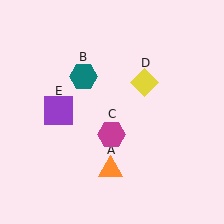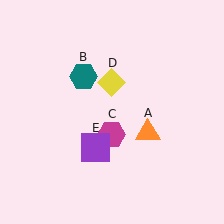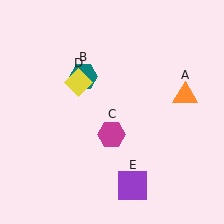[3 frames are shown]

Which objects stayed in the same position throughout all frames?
Teal hexagon (object B) and magenta hexagon (object C) remained stationary.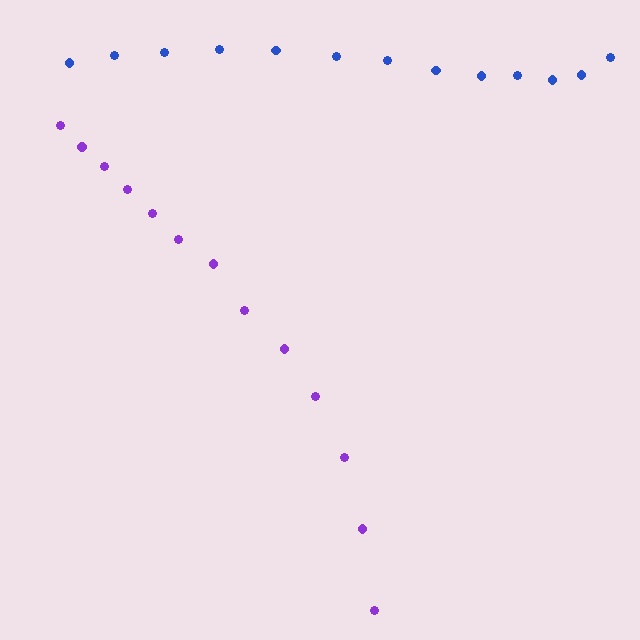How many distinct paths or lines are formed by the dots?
There are 2 distinct paths.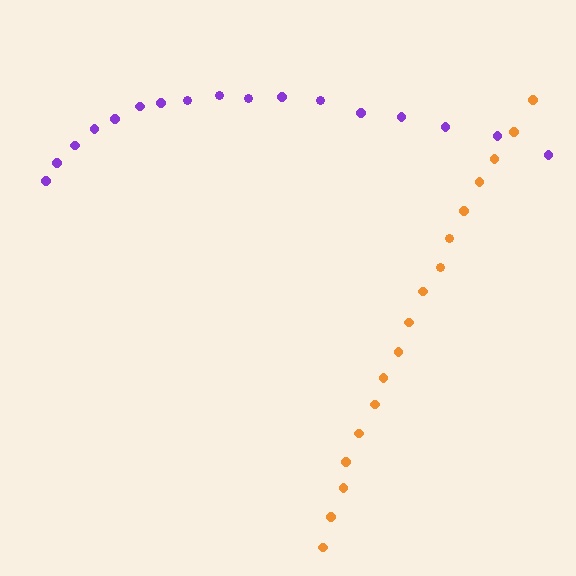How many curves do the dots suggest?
There are 2 distinct paths.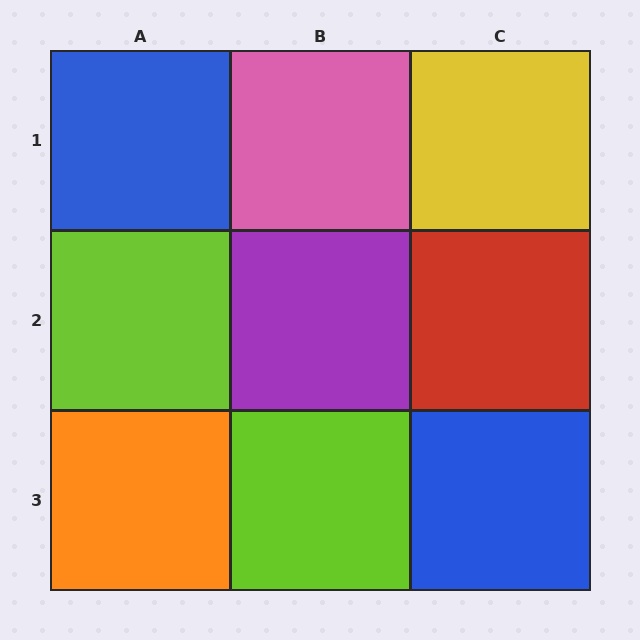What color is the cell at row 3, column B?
Lime.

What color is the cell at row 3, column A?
Orange.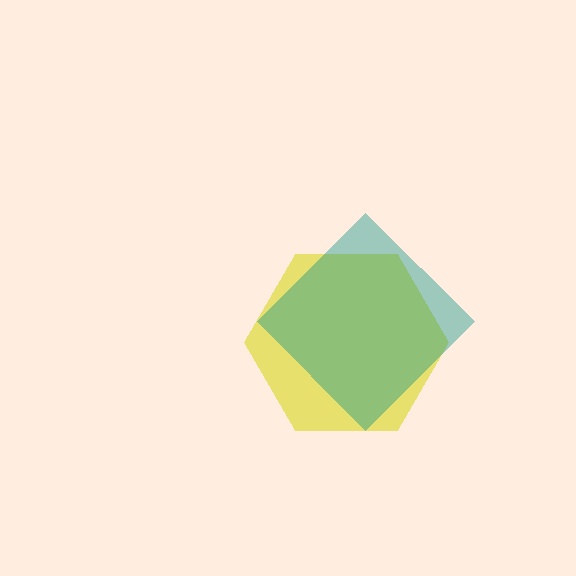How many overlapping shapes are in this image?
There are 2 overlapping shapes in the image.